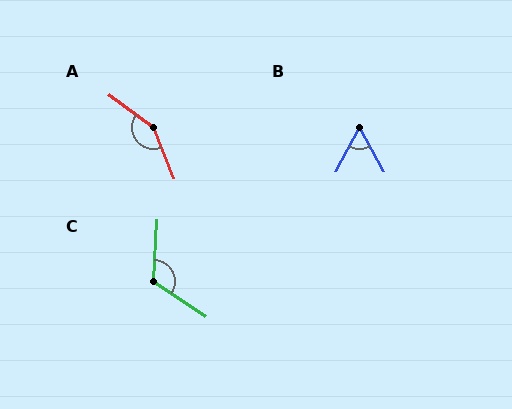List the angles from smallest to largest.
B (56°), C (120°), A (148°).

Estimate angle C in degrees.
Approximately 120 degrees.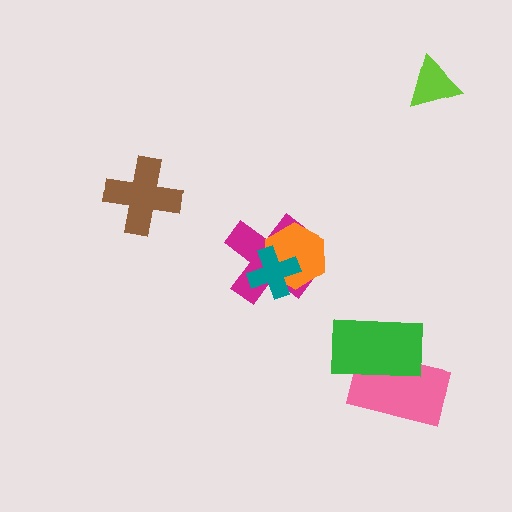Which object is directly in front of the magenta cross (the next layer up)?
The orange hexagon is directly in front of the magenta cross.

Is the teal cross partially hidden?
No, no other shape covers it.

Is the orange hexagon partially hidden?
Yes, it is partially covered by another shape.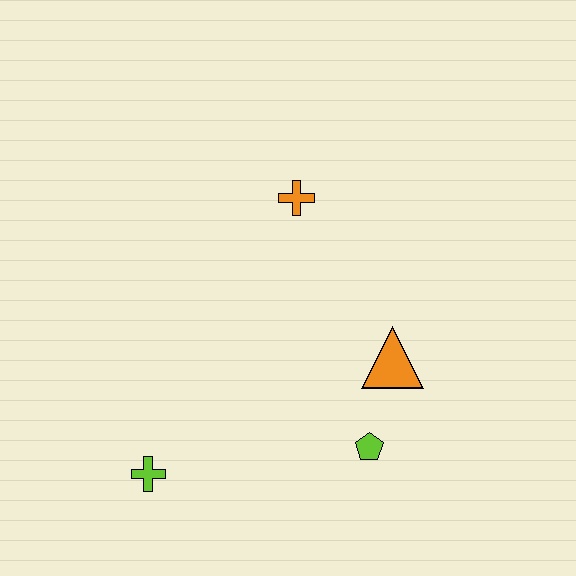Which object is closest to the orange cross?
The orange triangle is closest to the orange cross.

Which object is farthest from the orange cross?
The lime cross is farthest from the orange cross.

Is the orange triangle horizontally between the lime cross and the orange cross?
No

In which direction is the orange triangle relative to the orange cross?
The orange triangle is below the orange cross.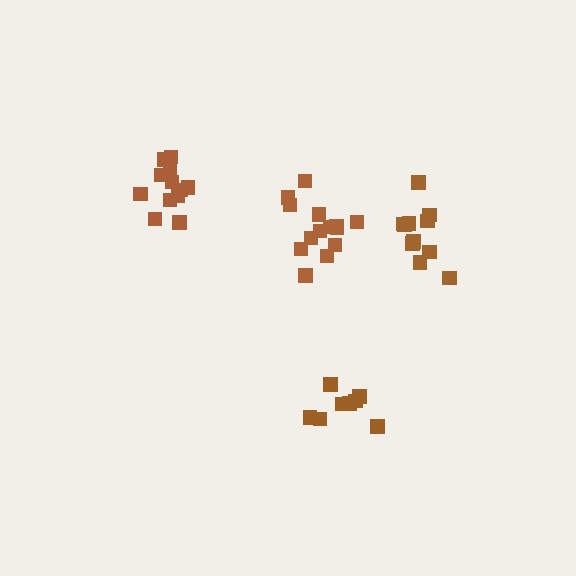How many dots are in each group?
Group 1: 8 dots, Group 2: 12 dots, Group 3: 14 dots, Group 4: 11 dots (45 total).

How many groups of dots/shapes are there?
There are 4 groups.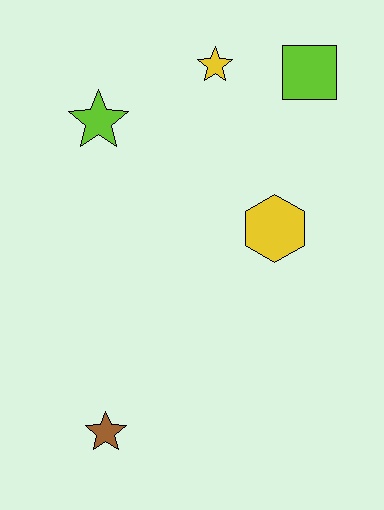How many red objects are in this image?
There are no red objects.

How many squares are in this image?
There is 1 square.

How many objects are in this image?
There are 5 objects.